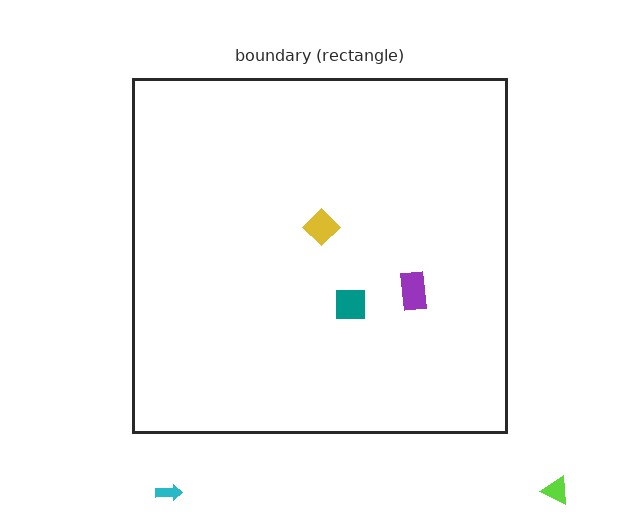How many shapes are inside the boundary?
3 inside, 2 outside.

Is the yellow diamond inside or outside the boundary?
Inside.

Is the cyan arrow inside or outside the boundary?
Outside.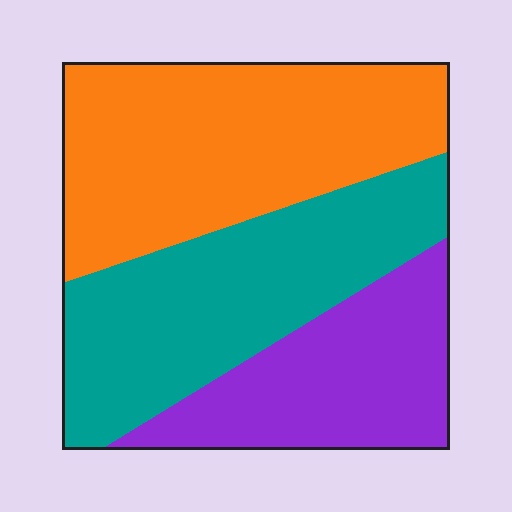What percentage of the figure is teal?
Teal takes up between a third and a half of the figure.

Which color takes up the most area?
Orange, at roughly 40%.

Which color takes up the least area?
Purple, at roughly 25%.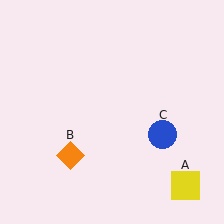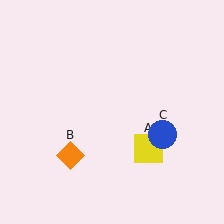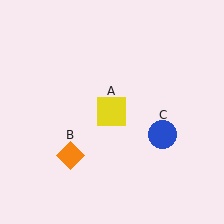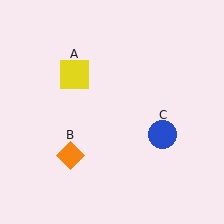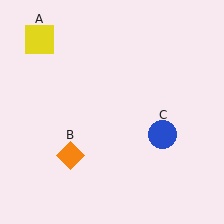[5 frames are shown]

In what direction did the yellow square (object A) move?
The yellow square (object A) moved up and to the left.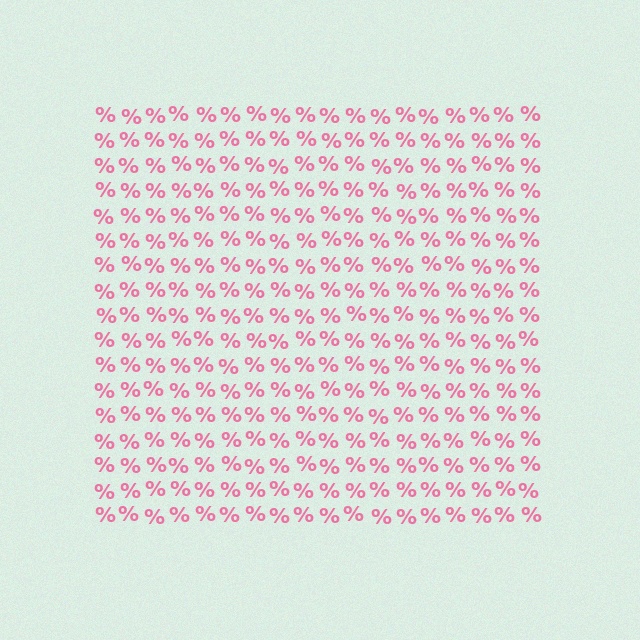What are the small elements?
The small elements are percent signs.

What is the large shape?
The large shape is a square.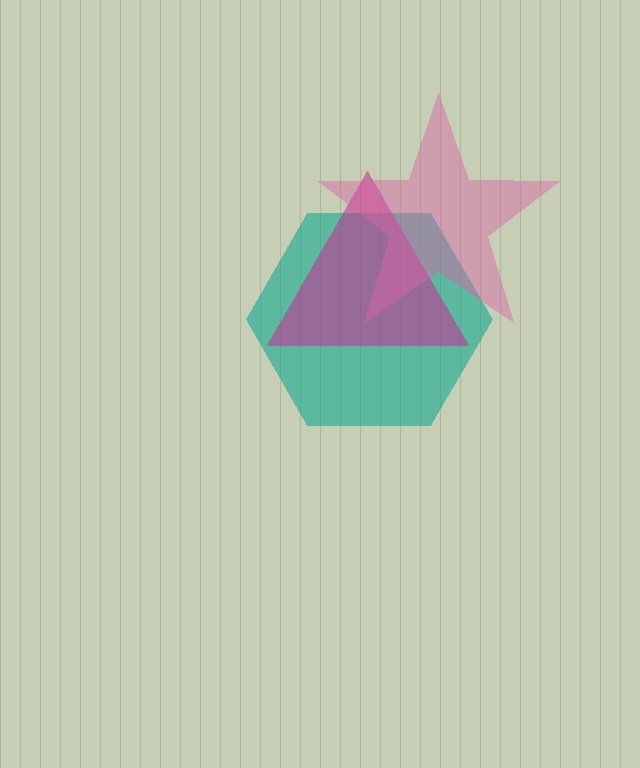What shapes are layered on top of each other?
The layered shapes are: a teal hexagon, a magenta triangle, a pink star.